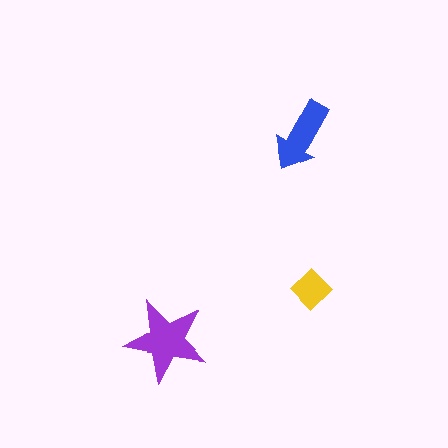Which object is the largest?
The purple star.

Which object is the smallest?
The yellow diamond.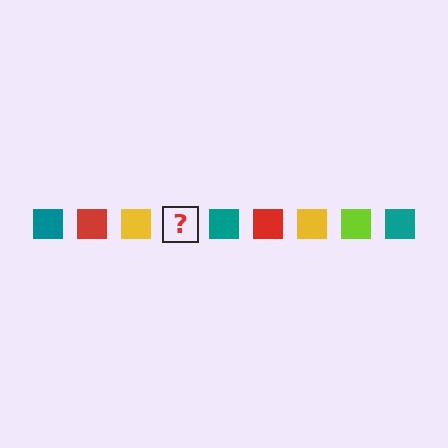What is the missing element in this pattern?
The missing element is a lime square.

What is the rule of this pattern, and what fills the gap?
The rule is that the pattern cycles through teal, red, yellow, lime squares. The gap should be filled with a lime square.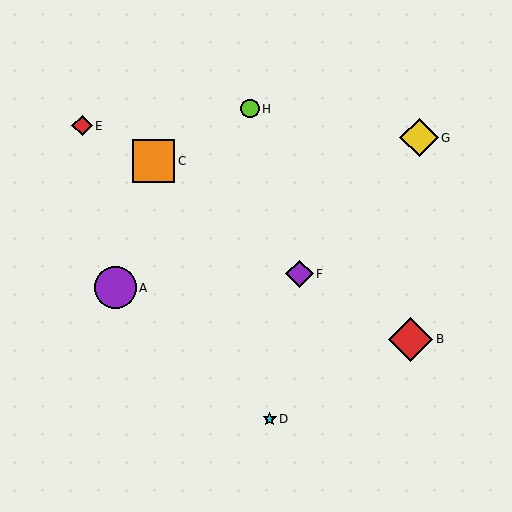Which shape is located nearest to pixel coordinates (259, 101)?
The lime circle (labeled H) at (250, 109) is nearest to that location.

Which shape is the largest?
The red diamond (labeled B) is the largest.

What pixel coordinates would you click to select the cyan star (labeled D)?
Click at (270, 419) to select the cyan star D.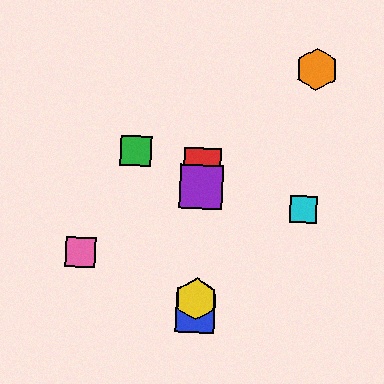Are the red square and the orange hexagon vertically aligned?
No, the red square is at x≈202 and the orange hexagon is at x≈317.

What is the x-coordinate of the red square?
The red square is at x≈202.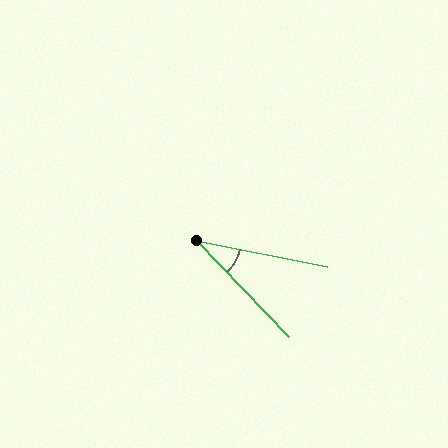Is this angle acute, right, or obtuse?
It is acute.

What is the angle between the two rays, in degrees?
Approximately 35 degrees.